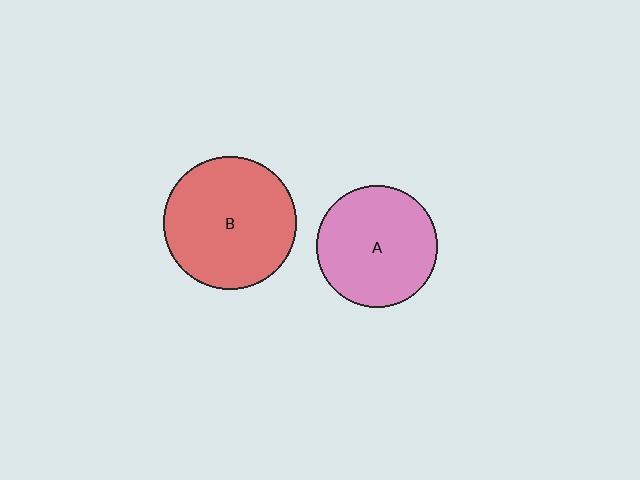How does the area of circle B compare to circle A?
Approximately 1.2 times.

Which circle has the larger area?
Circle B (red).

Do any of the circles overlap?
No, none of the circles overlap.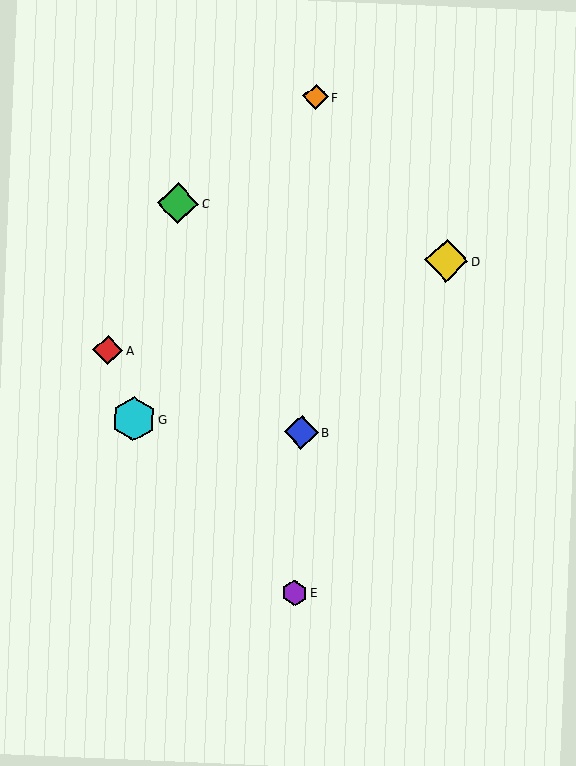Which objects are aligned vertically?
Objects B, E, F are aligned vertically.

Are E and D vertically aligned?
No, E is at x≈294 and D is at x≈446.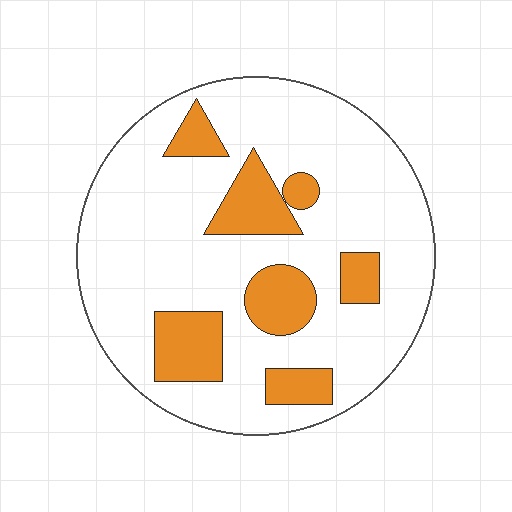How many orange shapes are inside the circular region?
7.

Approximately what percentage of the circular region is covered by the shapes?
Approximately 20%.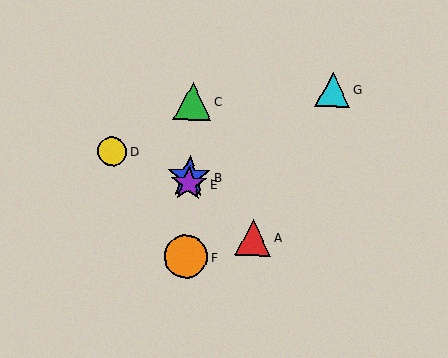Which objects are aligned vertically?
Objects B, C, E, F are aligned vertically.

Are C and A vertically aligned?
No, C is at x≈192 and A is at x≈253.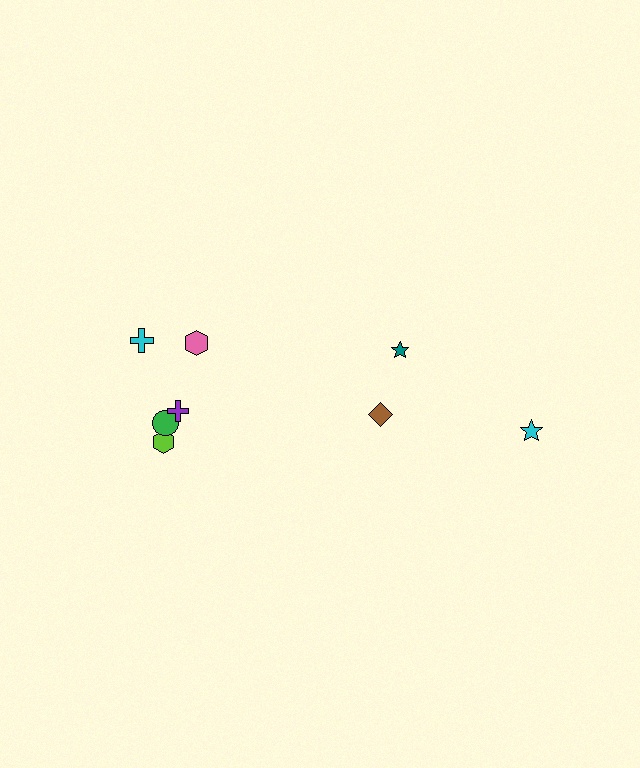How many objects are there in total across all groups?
There are 8 objects.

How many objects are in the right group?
There are 3 objects.